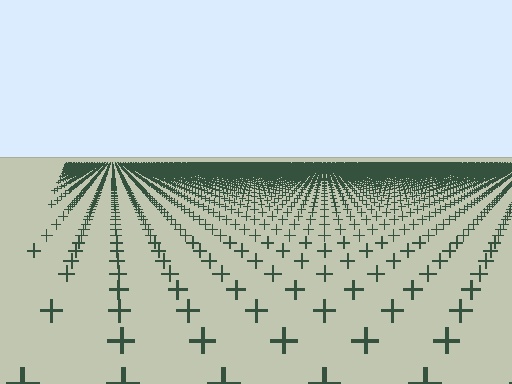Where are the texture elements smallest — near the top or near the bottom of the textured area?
Near the top.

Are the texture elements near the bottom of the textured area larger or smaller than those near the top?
Larger. Near the bottom, elements are closer to the viewer and appear at a bigger on-screen size.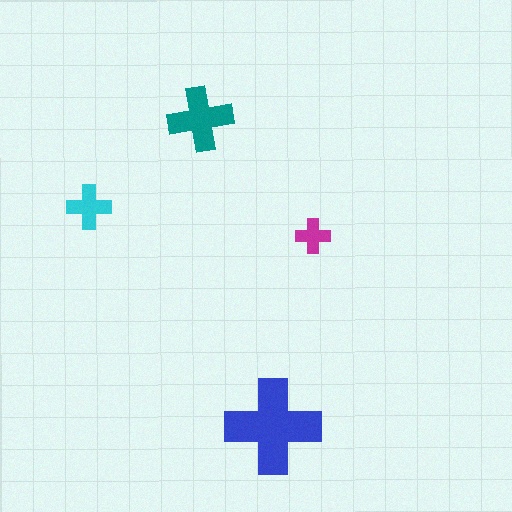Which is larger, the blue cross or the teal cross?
The blue one.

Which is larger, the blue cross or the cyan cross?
The blue one.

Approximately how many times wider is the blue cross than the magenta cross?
About 2.5 times wider.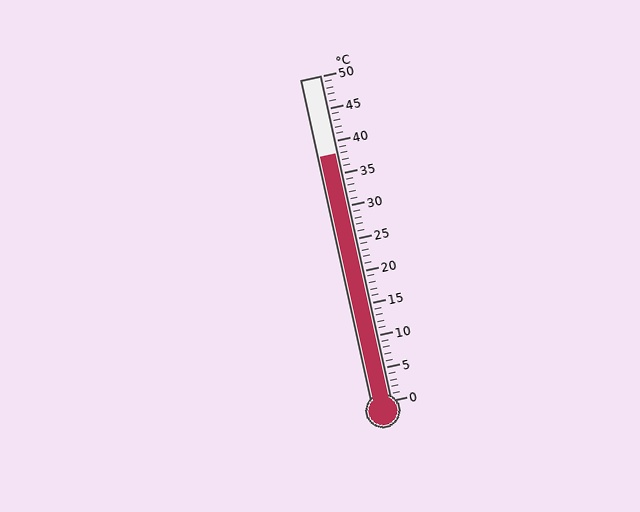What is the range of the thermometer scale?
The thermometer scale ranges from 0°C to 50°C.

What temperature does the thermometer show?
The thermometer shows approximately 38°C.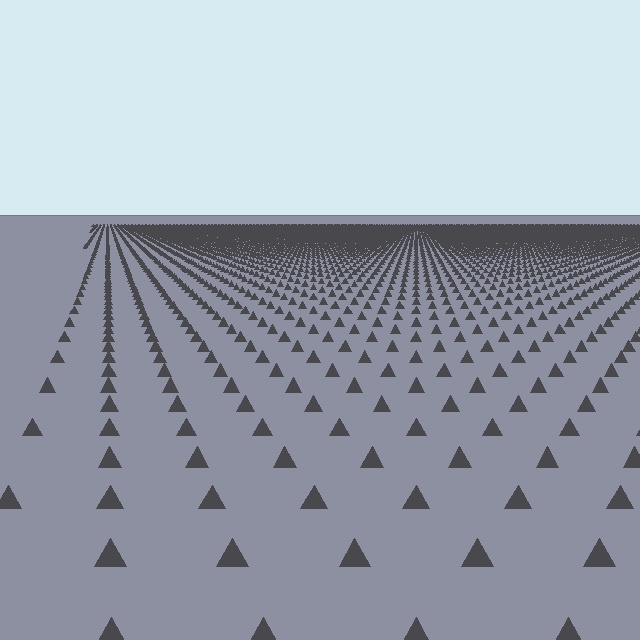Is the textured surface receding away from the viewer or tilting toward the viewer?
The surface is receding away from the viewer. Texture elements get smaller and denser toward the top.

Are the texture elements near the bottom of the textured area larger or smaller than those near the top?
Larger. Near the bottom, elements are closer to the viewer and appear at a bigger on-screen size.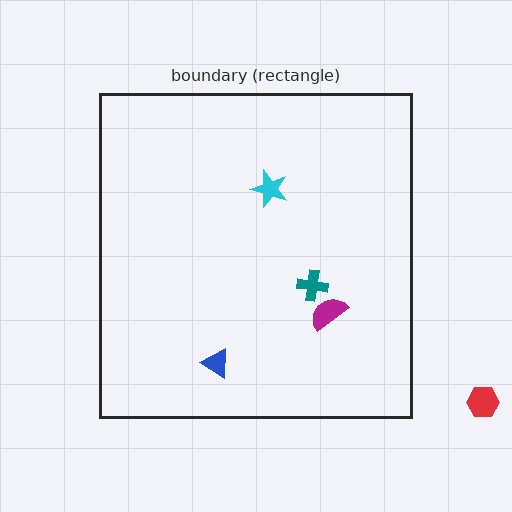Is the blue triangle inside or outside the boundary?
Inside.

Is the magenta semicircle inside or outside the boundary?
Inside.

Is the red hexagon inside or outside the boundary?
Outside.